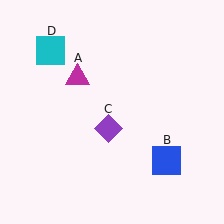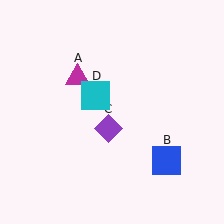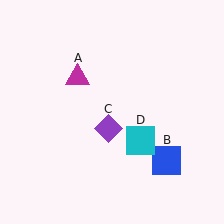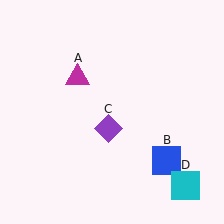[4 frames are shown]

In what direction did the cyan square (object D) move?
The cyan square (object D) moved down and to the right.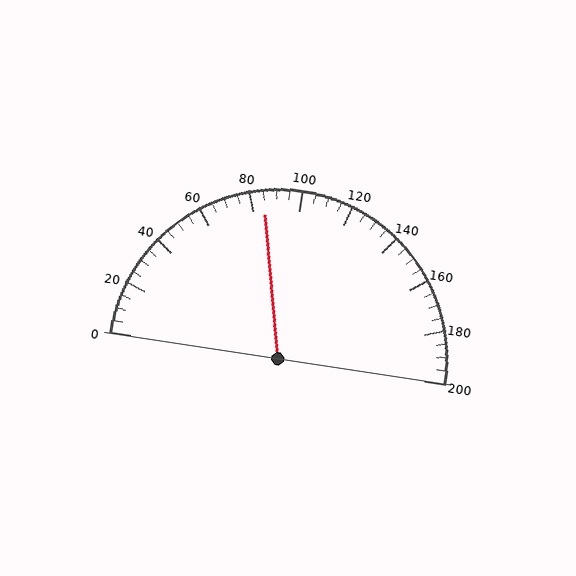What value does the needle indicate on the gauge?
The needle indicates approximately 85.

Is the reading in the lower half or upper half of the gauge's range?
The reading is in the lower half of the range (0 to 200).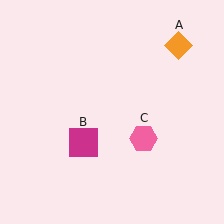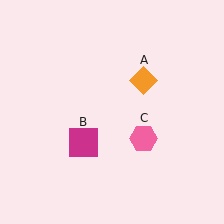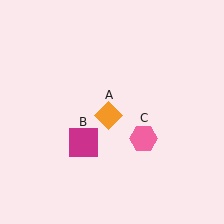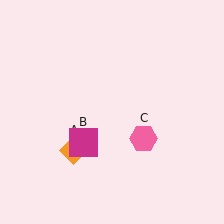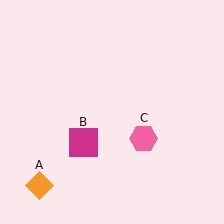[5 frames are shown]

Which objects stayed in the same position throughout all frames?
Magenta square (object B) and pink hexagon (object C) remained stationary.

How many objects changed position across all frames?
1 object changed position: orange diamond (object A).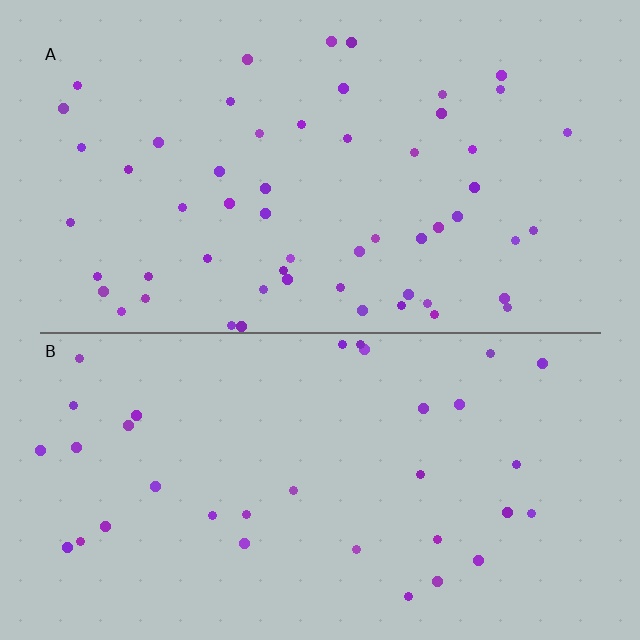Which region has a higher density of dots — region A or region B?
A (the top).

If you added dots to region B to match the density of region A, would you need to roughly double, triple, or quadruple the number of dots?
Approximately double.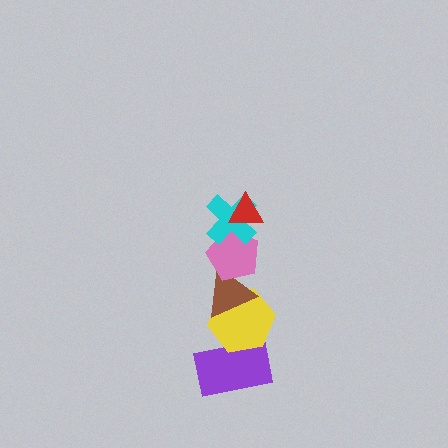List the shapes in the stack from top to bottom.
From top to bottom: the red triangle, the cyan cross, the pink pentagon, the brown triangle, the yellow hexagon, the purple rectangle.